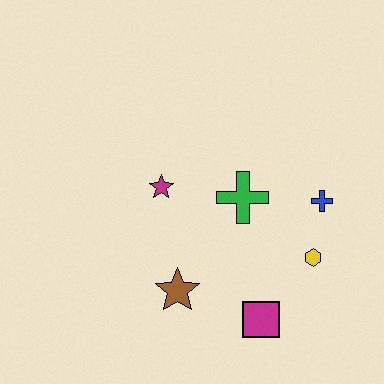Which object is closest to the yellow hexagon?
The blue cross is closest to the yellow hexagon.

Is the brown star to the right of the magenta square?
No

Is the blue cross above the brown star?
Yes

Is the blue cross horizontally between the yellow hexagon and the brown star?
No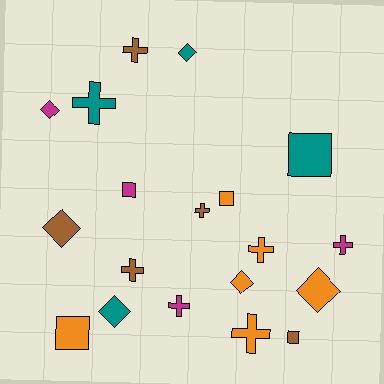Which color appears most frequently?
Orange, with 6 objects.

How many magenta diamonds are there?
There is 1 magenta diamond.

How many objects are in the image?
There are 19 objects.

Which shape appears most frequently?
Cross, with 8 objects.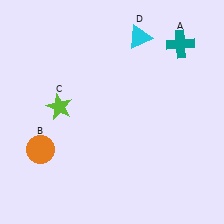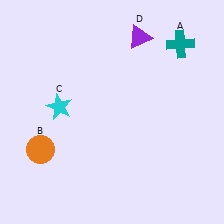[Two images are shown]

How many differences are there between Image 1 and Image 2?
There are 2 differences between the two images.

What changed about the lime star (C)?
In Image 1, C is lime. In Image 2, it changed to cyan.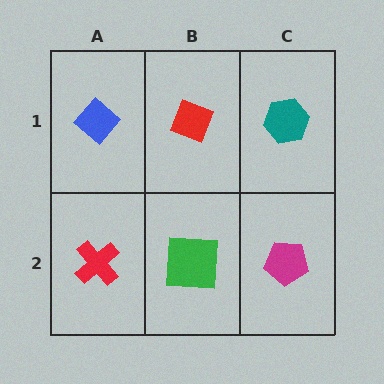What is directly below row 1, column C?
A magenta pentagon.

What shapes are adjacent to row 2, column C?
A teal hexagon (row 1, column C), a green square (row 2, column B).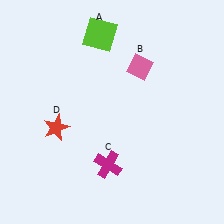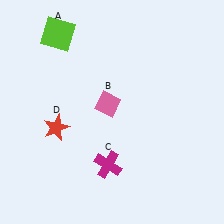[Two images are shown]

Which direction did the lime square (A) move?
The lime square (A) moved left.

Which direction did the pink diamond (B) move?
The pink diamond (B) moved down.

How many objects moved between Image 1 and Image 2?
2 objects moved between the two images.